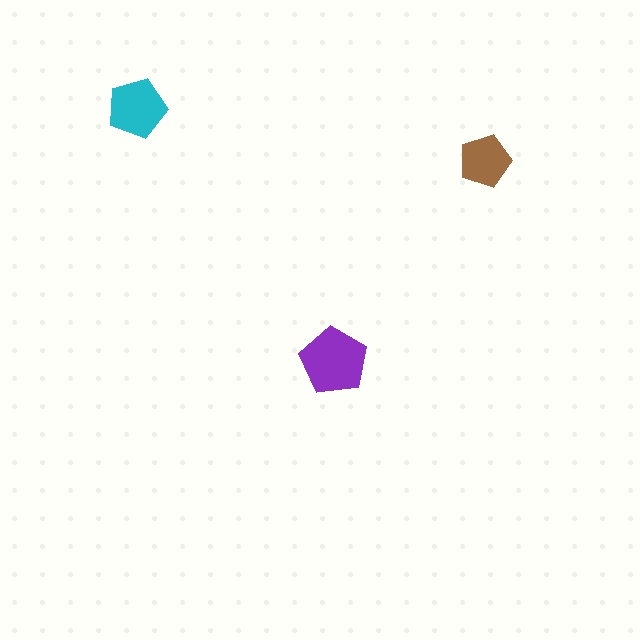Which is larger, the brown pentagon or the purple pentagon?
The purple one.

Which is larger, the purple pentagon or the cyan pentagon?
The purple one.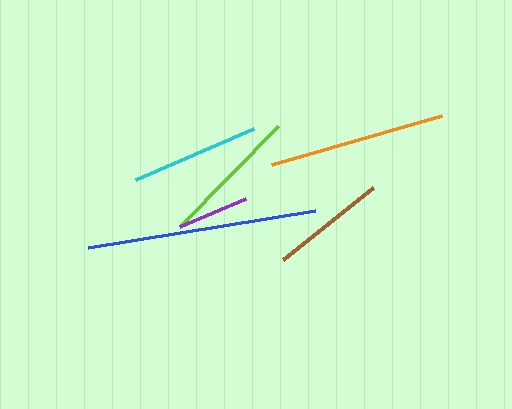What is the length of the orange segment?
The orange segment is approximately 177 pixels long.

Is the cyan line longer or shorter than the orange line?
The orange line is longer than the cyan line.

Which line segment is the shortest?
The purple line is the shortest at approximately 72 pixels.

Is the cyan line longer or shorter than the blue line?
The blue line is longer than the cyan line.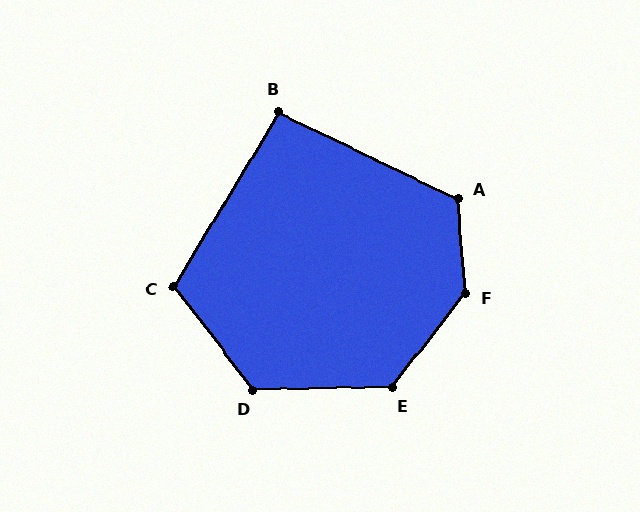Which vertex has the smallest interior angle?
B, at approximately 95 degrees.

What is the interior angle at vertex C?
Approximately 111 degrees (obtuse).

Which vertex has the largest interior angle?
F, at approximately 138 degrees.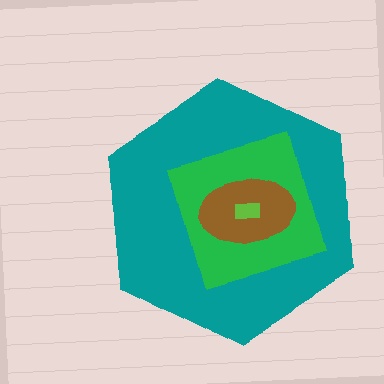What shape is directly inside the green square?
The brown ellipse.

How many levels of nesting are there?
4.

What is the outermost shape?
The teal hexagon.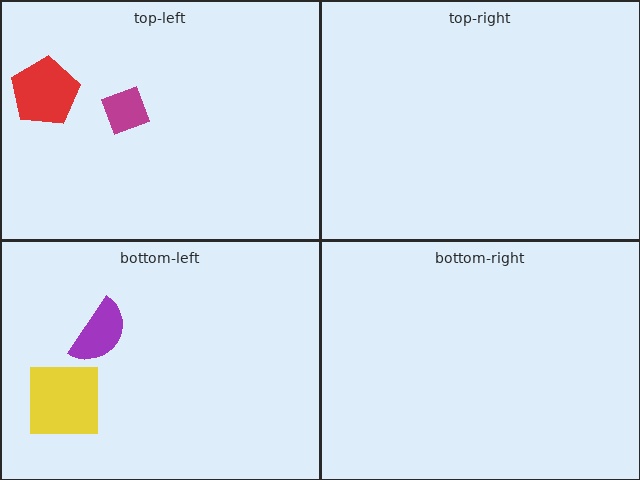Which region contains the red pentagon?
The top-left region.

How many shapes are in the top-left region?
2.